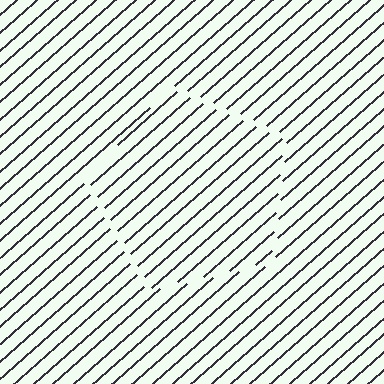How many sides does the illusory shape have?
5 sides — the line-ends trace a pentagon.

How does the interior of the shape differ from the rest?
The interior of the shape contains the same grating, shifted by half a period — the contour is defined by the phase discontinuity where line-ends from the inner and outer gratings abut.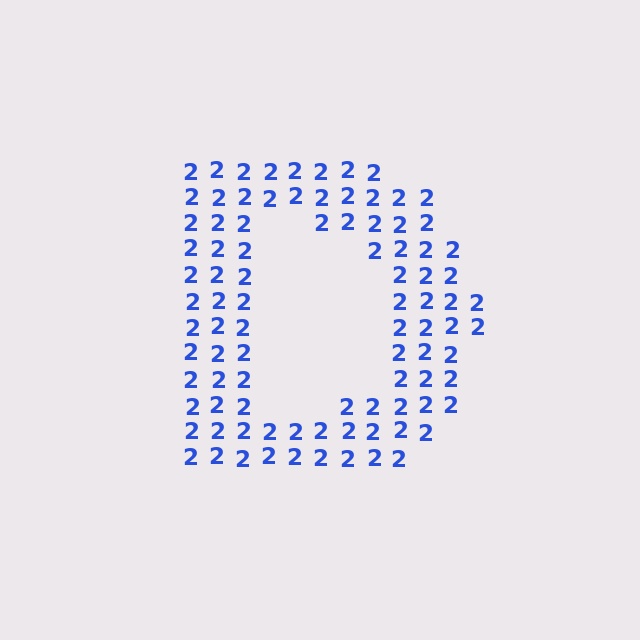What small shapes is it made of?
It is made of small digit 2's.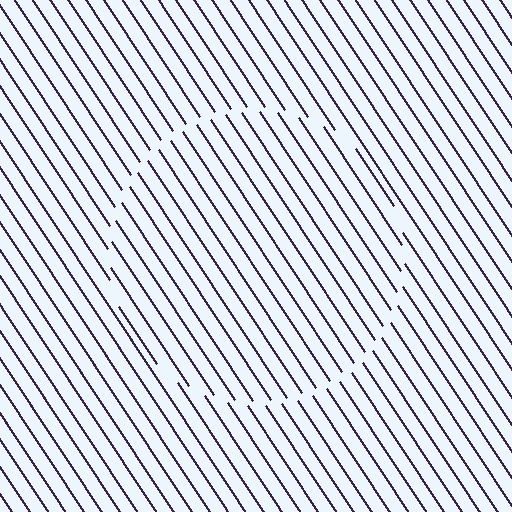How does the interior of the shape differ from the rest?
The interior of the shape contains the same grating, shifted by half a period — the contour is defined by the phase discontinuity where line-ends from the inner and outer gratings abut.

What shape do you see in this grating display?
An illusory circle. The interior of the shape contains the same grating, shifted by half a period — the contour is defined by the phase discontinuity where line-ends from the inner and outer gratings abut.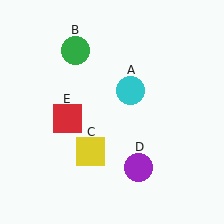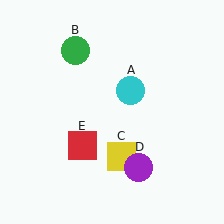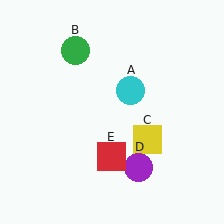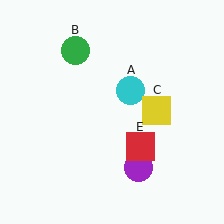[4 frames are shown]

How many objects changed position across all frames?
2 objects changed position: yellow square (object C), red square (object E).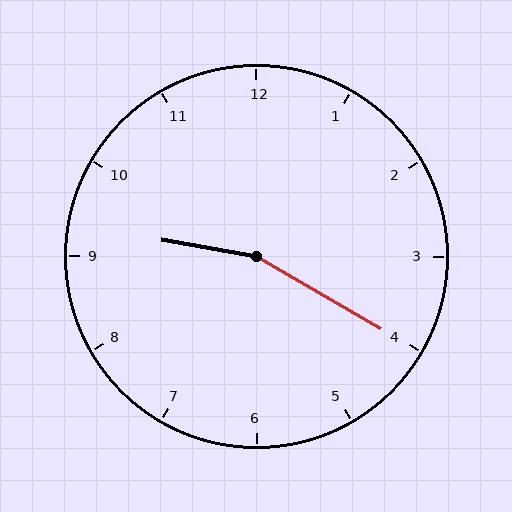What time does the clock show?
9:20.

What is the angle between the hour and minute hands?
Approximately 160 degrees.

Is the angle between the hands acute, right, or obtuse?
It is obtuse.